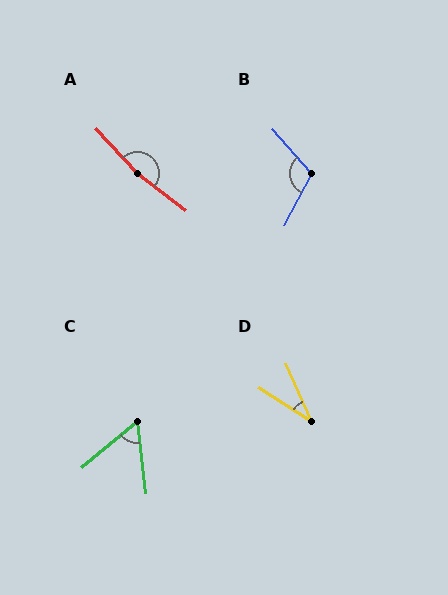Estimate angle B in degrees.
Approximately 110 degrees.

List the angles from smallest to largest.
D (34°), C (57°), B (110°), A (169°).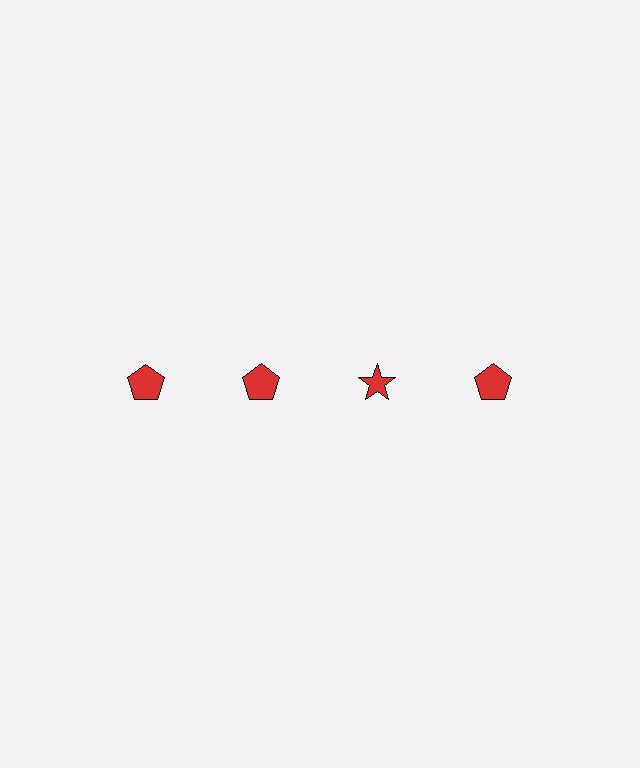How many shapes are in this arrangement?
There are 4 shapes arranged in a grid pattern.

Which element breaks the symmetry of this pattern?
The red star in the top row, center column breaks the symmetry. All other shapes are red pentagons.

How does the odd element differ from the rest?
It has a different shape: star instead of pentagon.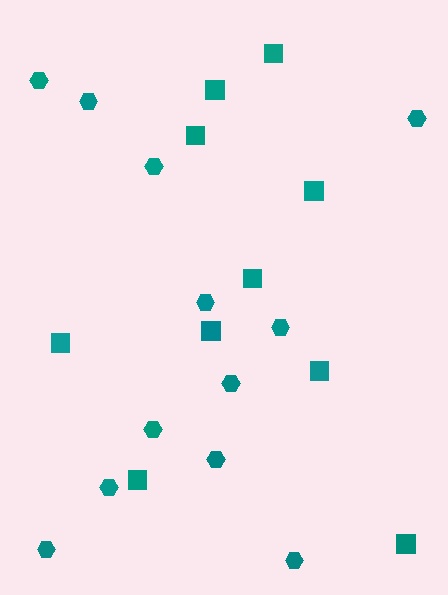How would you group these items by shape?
There are 2 groups: one group of hexagons (12) and one group of squares (10).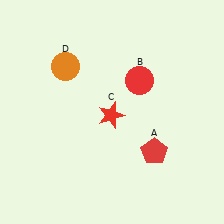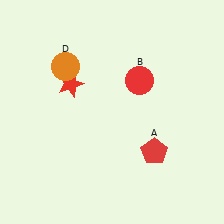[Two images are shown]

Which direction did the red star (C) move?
The red star (C) moved left.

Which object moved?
The red star (C) moved left.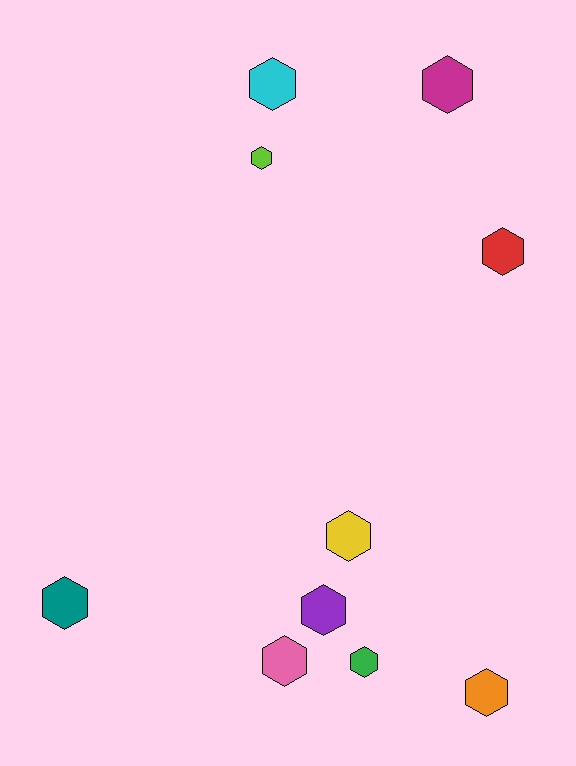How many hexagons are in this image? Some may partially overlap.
There are 10 hexagons.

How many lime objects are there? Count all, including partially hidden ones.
There is 1 lime object.